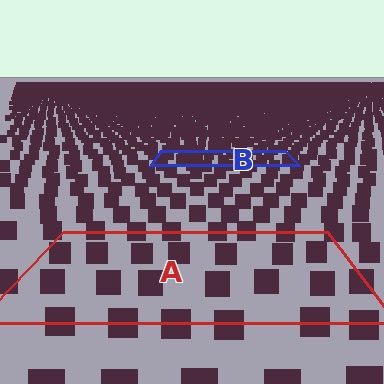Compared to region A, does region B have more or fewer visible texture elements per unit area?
Region B has more texture elements per unit area — they are packed more densely because it is farther away.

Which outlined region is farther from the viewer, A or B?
Region B is farther from the viewer — the texture elements inside it appear smaller and more densely packed.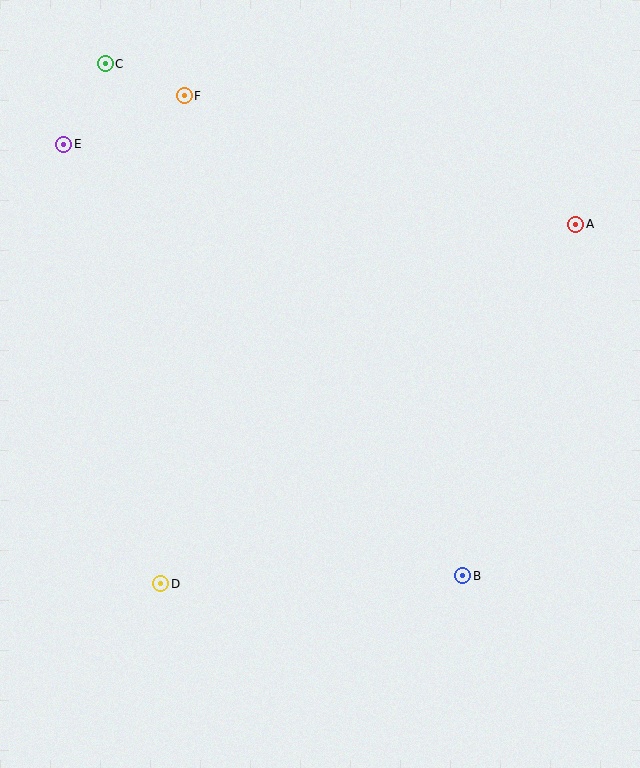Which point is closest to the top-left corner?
Point C is closest to the top-left corner.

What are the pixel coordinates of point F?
Point F is at (184, 96).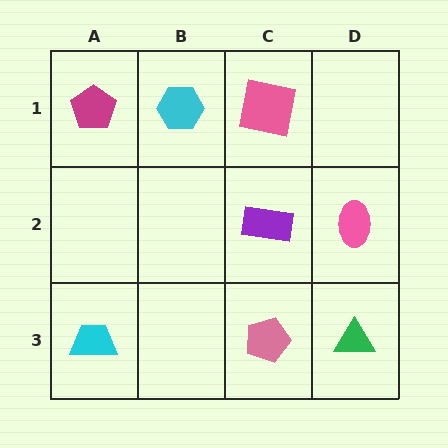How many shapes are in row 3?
3 shapes.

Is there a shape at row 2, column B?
No, that cell is empty.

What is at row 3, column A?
A cyan trapezoid.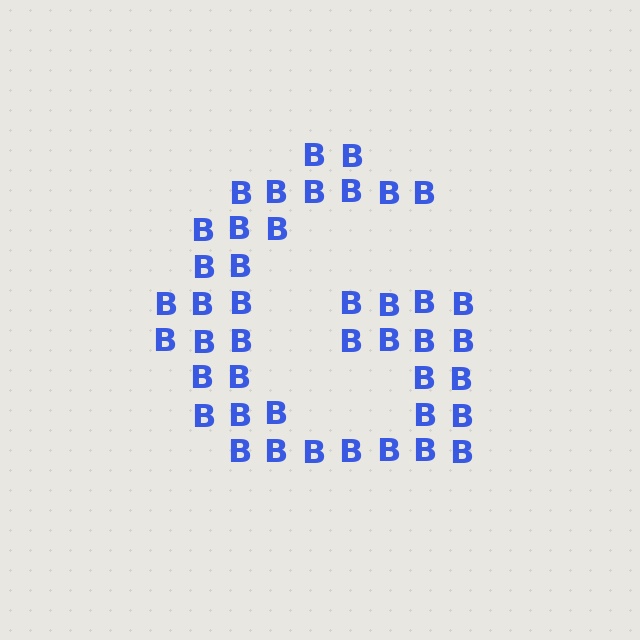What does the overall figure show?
The overall figure shows the letter G.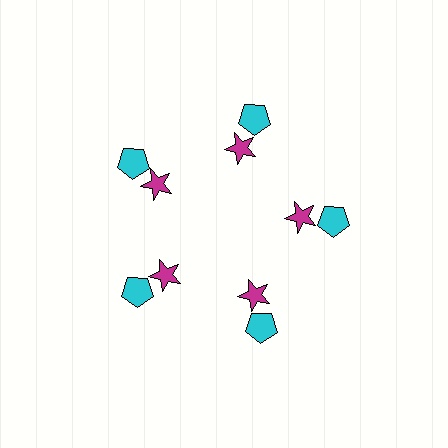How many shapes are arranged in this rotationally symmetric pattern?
There are 10 shapes, arranged in 5 groups of 2.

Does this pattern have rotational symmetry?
Yes, this pattern has 5-fold rotational symmetry. It looks the same after rotating 72 degrees around the center.